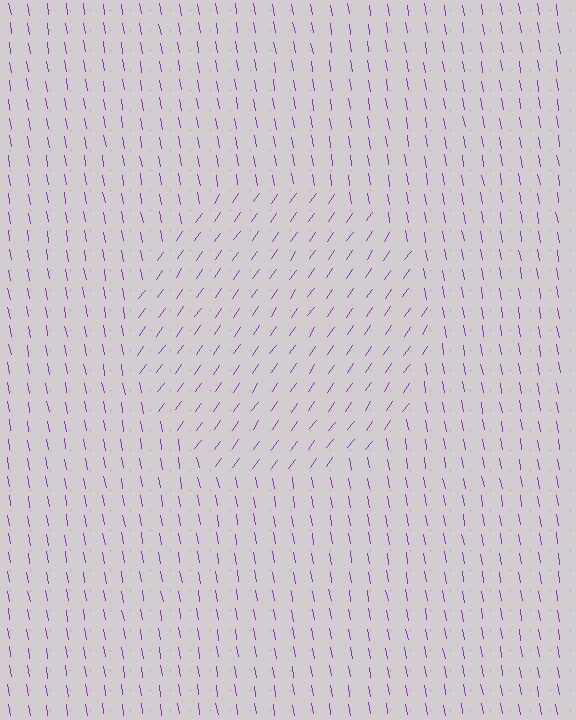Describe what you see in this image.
The image is filled with small purple line segments. A circle region in the image has lines oriented differently from the surrounding lines, creating a visible texture boundary.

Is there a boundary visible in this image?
Yes, there is a texture boundary formed by a change in line orientation.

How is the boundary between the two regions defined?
The boundary is defined purely by a change in line orientation (approximately 45 degrees difference). All lines are the same color and thickness.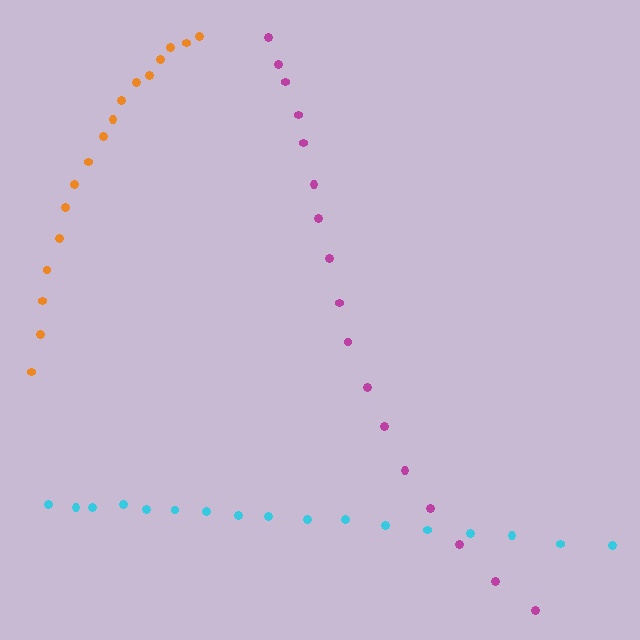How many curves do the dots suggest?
There are 3 distinct paths.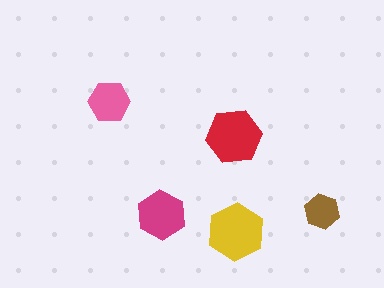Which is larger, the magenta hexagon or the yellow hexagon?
The yellow one.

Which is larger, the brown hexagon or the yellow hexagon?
The yellow one.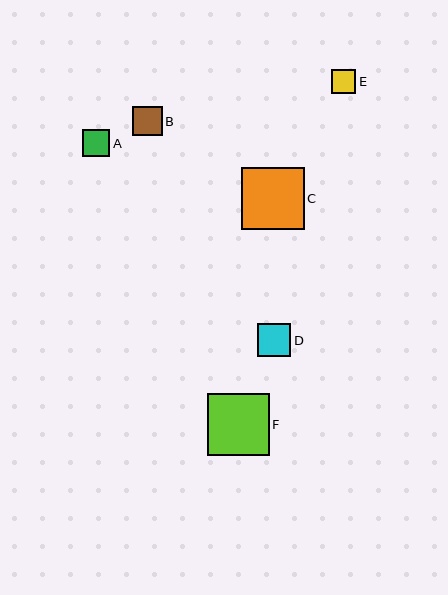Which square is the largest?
Square C is the largest with a size of approximately 63 pixels.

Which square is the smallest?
Square E is the smallest with a size of approximately 24 pixels.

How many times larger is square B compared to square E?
Square B is approximately 1.2 times the size of square E.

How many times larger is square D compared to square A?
Square D is approximately 1.2 times the size of square A.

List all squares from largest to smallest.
From largest to smallest: C, F, D, B, A, E.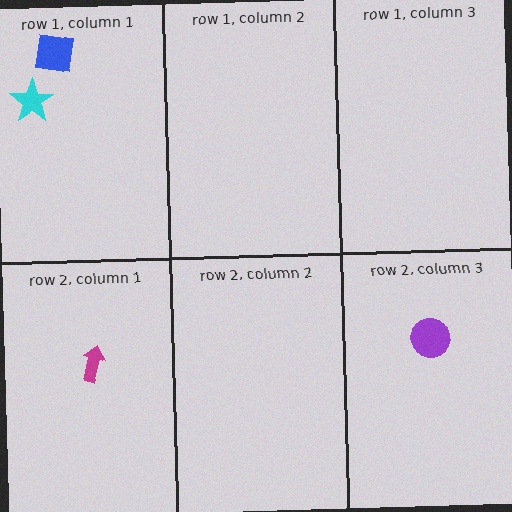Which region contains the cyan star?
The row 1, column 1 region.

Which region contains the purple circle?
The row 2, column 3 region.